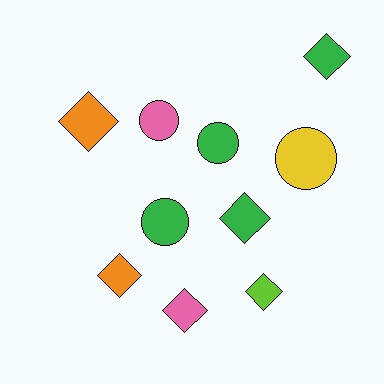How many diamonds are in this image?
There are 6 diamonds.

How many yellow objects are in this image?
There is 1 yellow object.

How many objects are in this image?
There are 10 objects.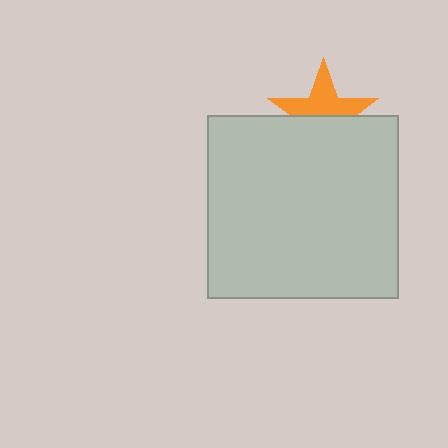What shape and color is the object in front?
The object in front is a light gray rectangle.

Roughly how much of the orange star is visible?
About half of it is visible (roughly 53%).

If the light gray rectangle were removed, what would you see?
You would see the complete orange star.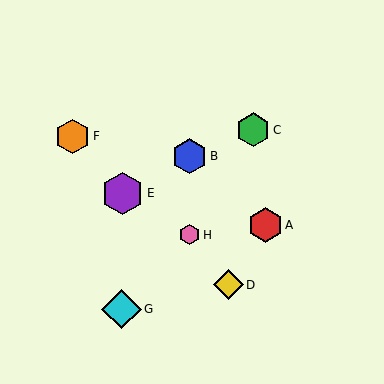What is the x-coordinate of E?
Object E is at x≈123.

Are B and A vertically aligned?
No, B is at x≈190 and A is at x≈265.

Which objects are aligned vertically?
Objects B, H are aligned vertically.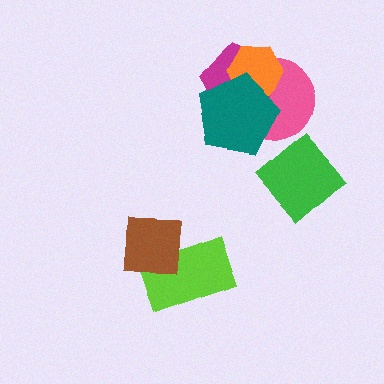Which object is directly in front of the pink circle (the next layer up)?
The magenta pentagon is directly in front of the pink circle.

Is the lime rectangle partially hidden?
Yes, it is partially covered by another shape.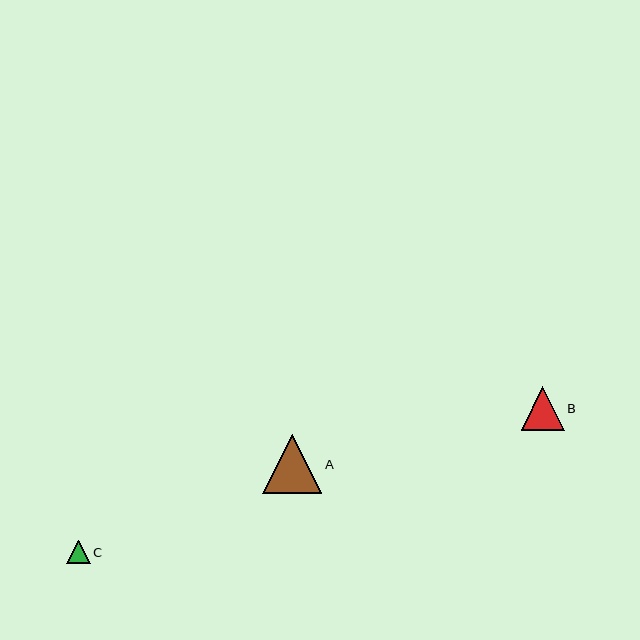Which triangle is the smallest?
Triangle C is the smallest with a size of approximately 23 pixels.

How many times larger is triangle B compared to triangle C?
Triangle B is approximately 1.8 times the size of triangle C.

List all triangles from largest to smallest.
From largest to smallest: A, B, C.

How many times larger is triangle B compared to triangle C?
Triangle B is approximately 1.8 times the size of triangle C.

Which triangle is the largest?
Triangle A is the largest with a size of approximately 59 pixels.